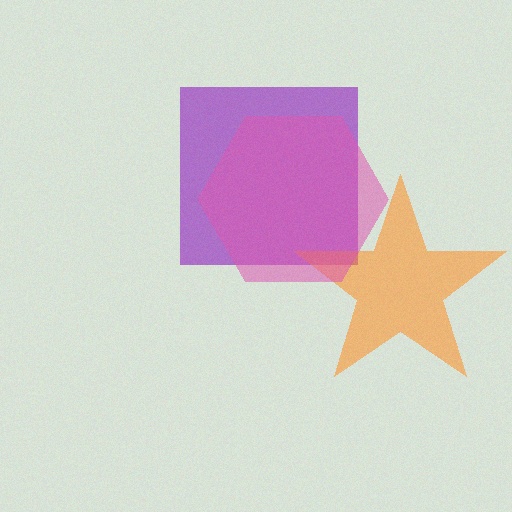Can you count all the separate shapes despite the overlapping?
Yes, there are 3 separate shapes.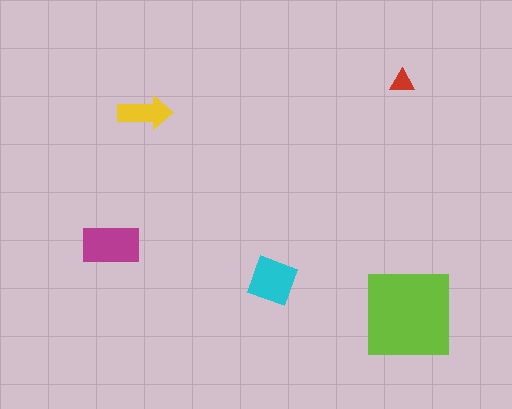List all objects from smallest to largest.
The red triangle, the yellow arrow, the cyan diamond, the magenta rectangle, the lime square.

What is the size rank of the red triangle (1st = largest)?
5th.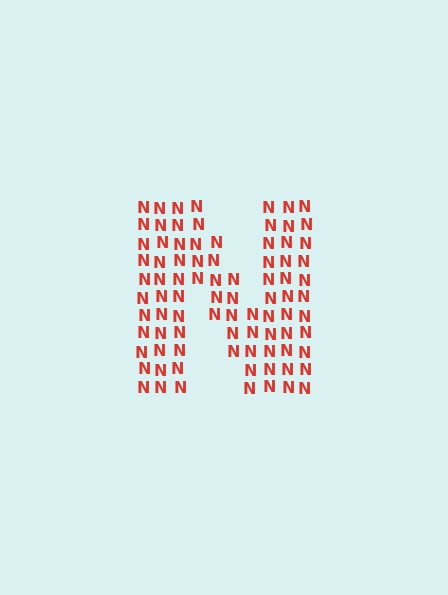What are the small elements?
The small elements are letter N's.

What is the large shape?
The large shape is the letter N.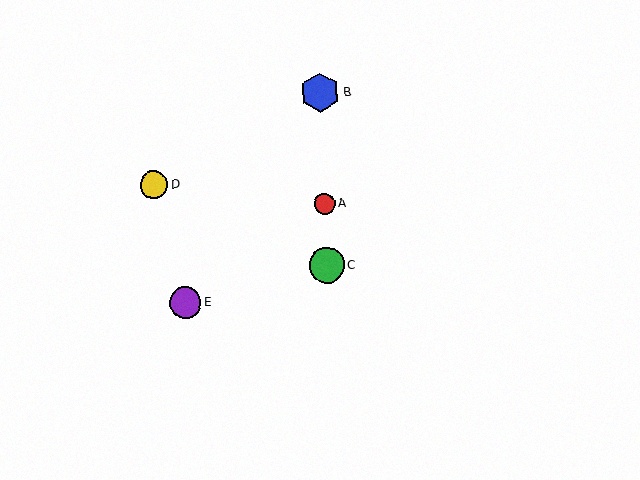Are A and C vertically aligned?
Yes, both are at x≈324.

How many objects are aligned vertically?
3 objects (A, B, C) are aligned vertically.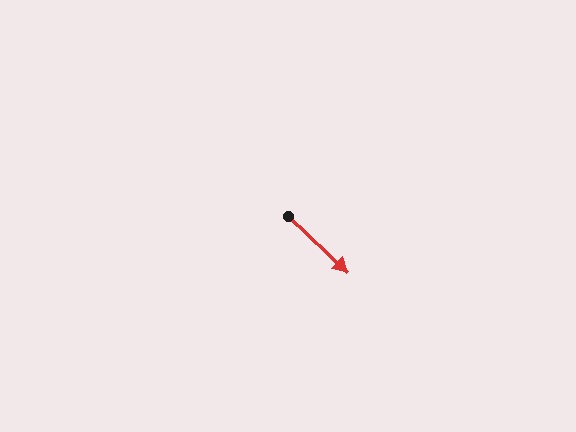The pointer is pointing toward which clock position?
Roughly 4 o'clock.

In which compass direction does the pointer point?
Southeast.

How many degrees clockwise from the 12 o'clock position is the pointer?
Approximately 133 degrees.